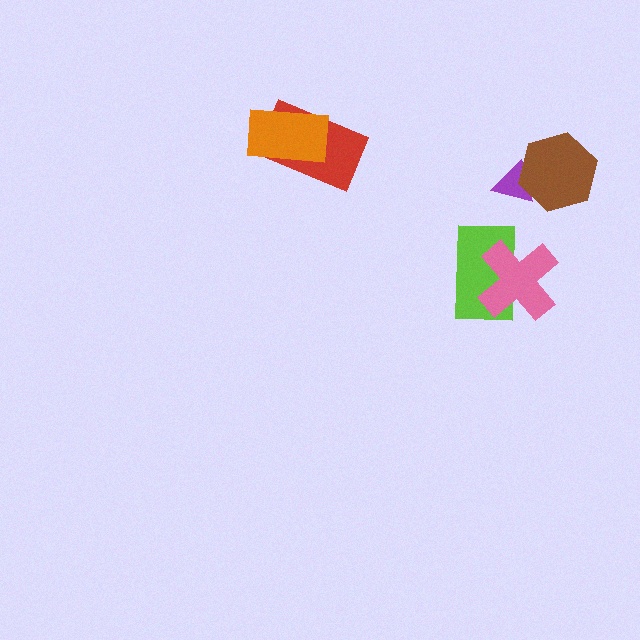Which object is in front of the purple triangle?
The brown hexagon is in front of the purple triangle.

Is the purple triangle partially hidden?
Yes, it is partially covered by another shape.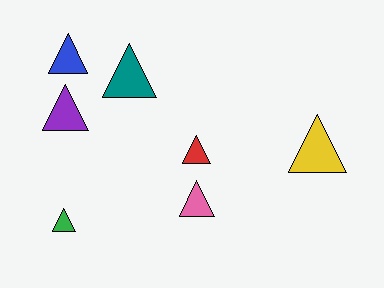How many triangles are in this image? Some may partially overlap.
There are 7 triangles.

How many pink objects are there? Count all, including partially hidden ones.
There is 1 pink object.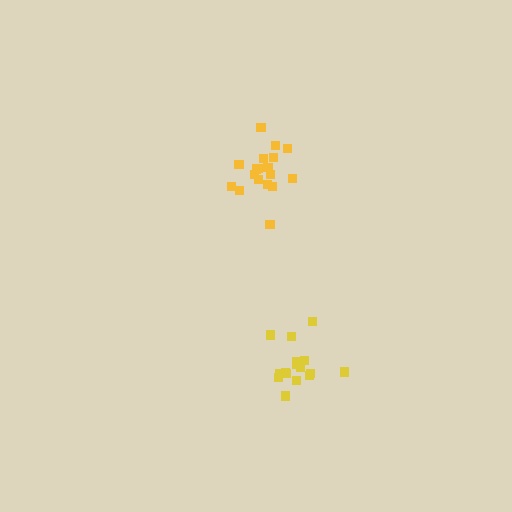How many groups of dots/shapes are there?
There are 2 groups.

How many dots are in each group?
Group 1: 18 dots, Group 2: 16 dots (34 total).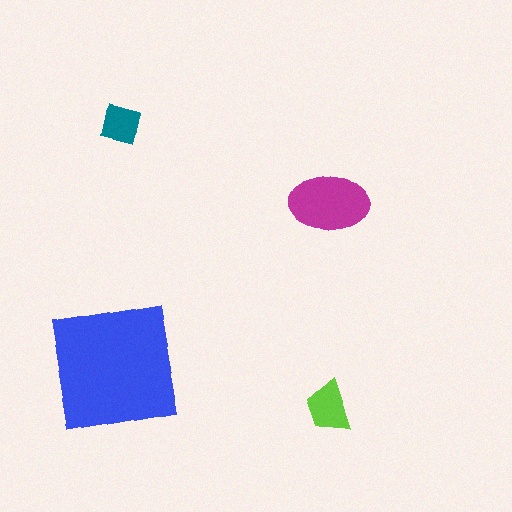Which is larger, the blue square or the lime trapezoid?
The blue square.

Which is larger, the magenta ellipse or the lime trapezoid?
The magenta ellipse.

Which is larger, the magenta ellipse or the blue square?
The blue square.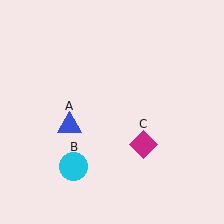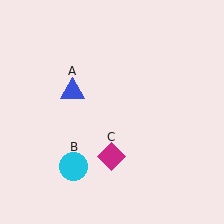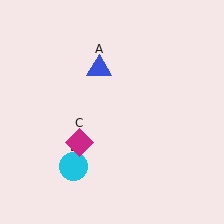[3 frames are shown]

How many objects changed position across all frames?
2 objects changed position: blue triangle (object A), magenta diamond (object C).